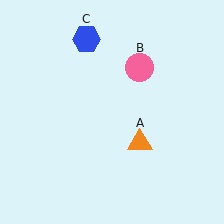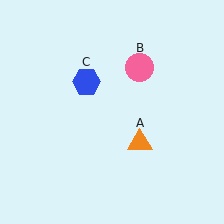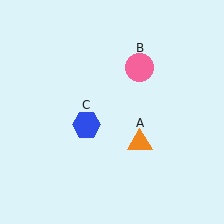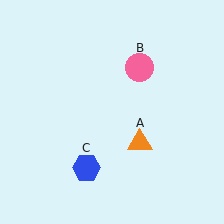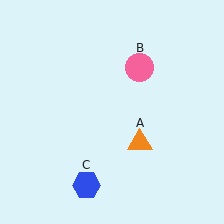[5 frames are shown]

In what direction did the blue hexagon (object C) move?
The blue hexagon (object C) moved down.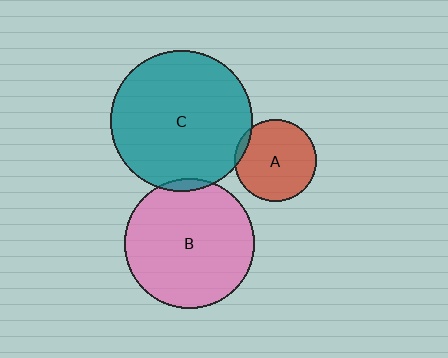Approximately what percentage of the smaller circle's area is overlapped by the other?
Approximately 5%.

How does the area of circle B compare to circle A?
Approximately 2.5 times.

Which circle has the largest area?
Circle C (teal).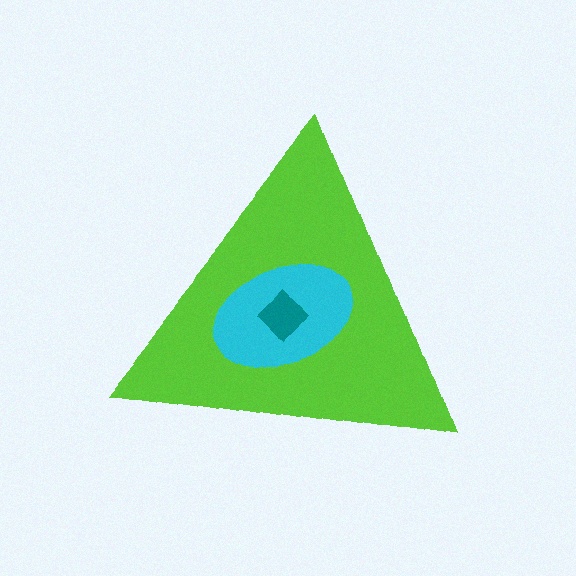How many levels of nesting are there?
3.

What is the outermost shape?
The lime triangle.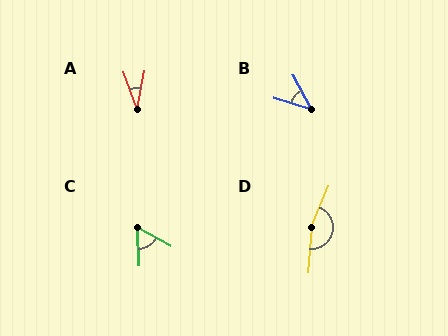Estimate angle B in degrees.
Approximately 45 degrees.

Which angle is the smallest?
A, at approximately 30 degrees.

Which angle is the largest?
D, at approximately 161 degrees.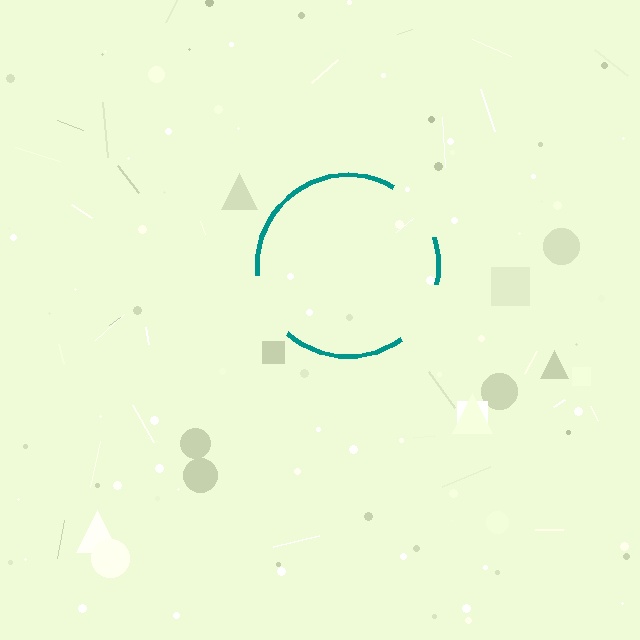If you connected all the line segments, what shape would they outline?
They would outline a circle.